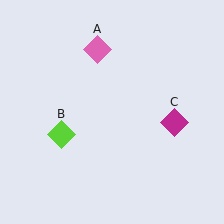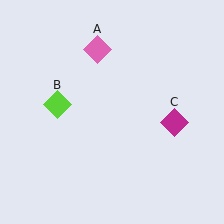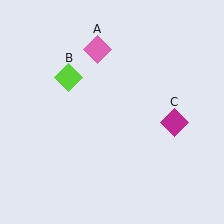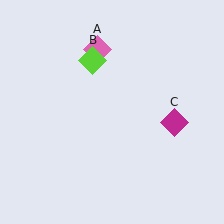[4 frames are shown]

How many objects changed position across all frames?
1 object changed position: lime diamond (object B).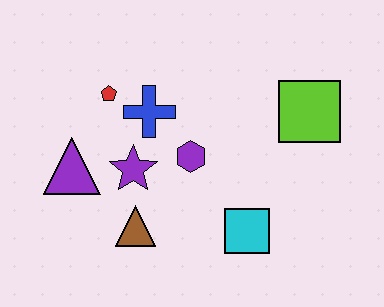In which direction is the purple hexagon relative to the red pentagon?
The purple hexagon is to the right of the red pentagon.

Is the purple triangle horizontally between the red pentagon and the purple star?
No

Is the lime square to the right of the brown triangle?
Yes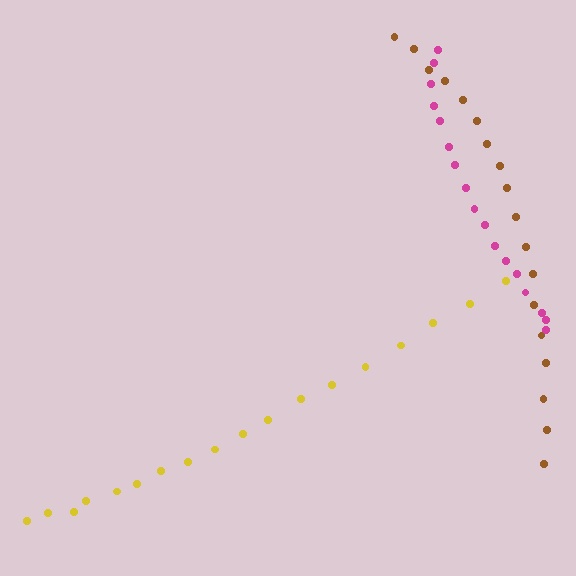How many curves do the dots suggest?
There are 3 distinct paths.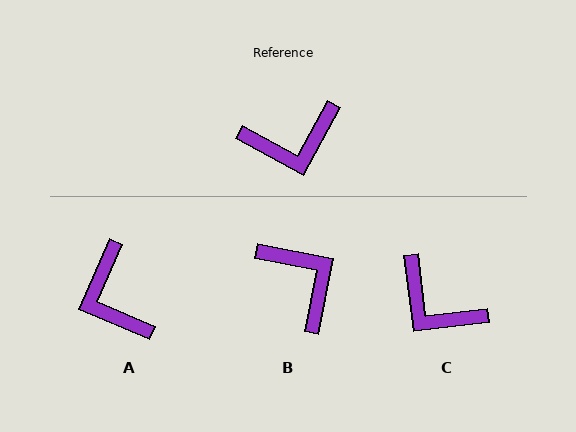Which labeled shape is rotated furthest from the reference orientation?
B, about 108 degrees away.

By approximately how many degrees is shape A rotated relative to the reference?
Approximately 85 degrees clockwise.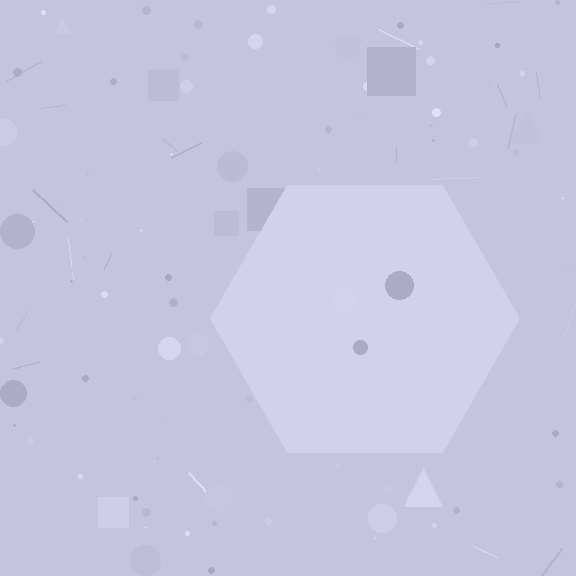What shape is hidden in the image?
A hexagon is hidden in the image.